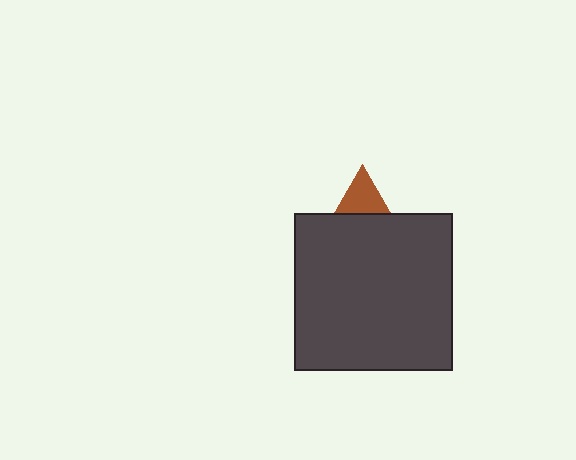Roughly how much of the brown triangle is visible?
A small part of it is visible (roughly 37%).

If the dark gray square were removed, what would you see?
You would see the complete brown triangle.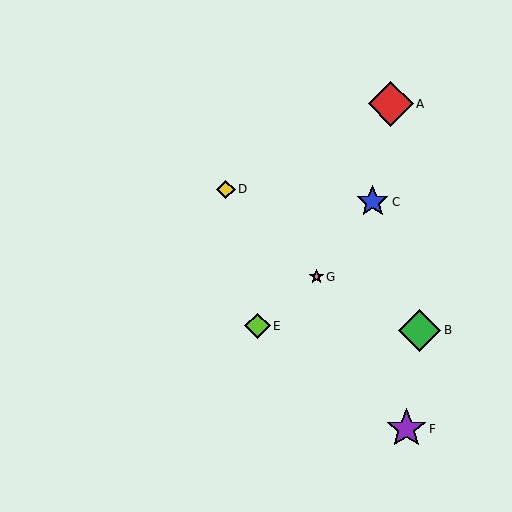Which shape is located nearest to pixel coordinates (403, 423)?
The purple star (labeled F) at (406, 429) is nearest to that location.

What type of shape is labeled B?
Shape B is a green diamond.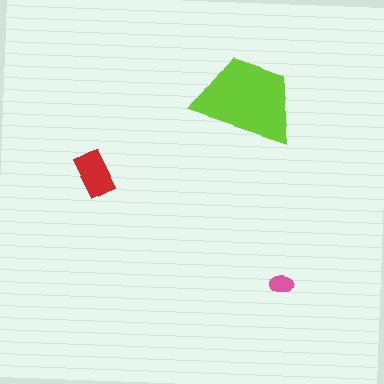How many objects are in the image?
There are 3 objects in the image.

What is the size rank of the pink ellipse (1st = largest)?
3rd.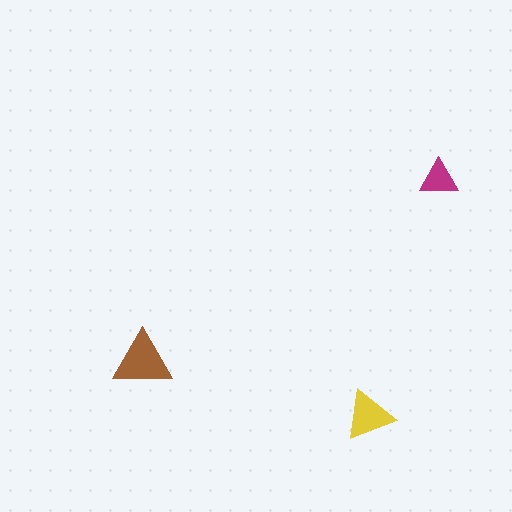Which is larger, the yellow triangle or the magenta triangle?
The yellow one.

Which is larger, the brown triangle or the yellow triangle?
The brown one.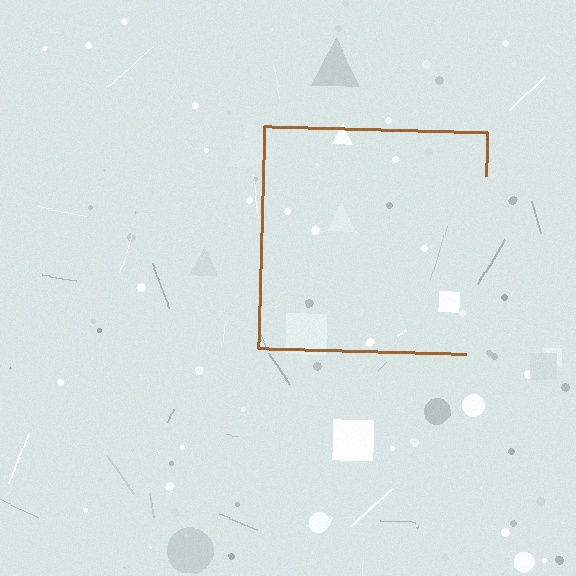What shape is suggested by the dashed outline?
The dashed outline suggests a square.